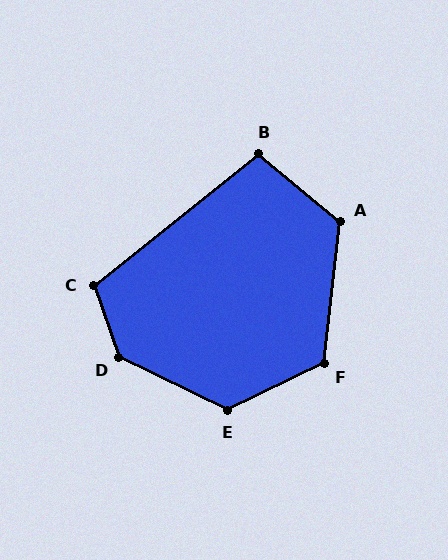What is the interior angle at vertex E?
Approximately 128 degrees (obtuse).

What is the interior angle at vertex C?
Approximately 109 degrees (obtuse).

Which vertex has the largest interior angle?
D, at approximately 135 degrees.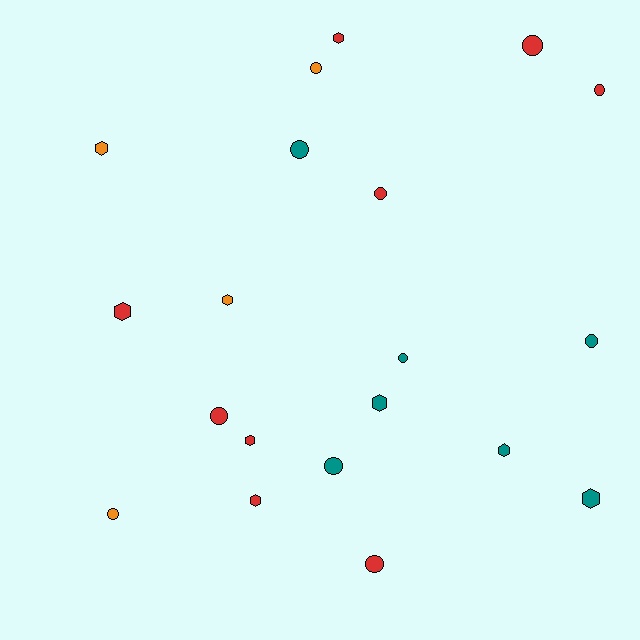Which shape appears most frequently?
Circle, with 11 objects.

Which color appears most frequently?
Red, with 9 objects.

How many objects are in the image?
There are 20 objects.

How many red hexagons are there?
There are 4 red hexagons.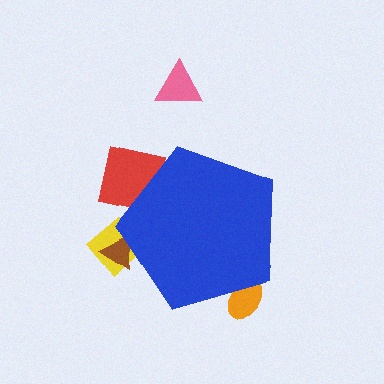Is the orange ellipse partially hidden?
Yes, the orange ellipse is partially hidden behind the blue pentagon.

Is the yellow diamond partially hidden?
Yes, the yellow diamond is partially hidden behind the blue pentagon.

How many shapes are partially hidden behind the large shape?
4 shapes are partially hidden.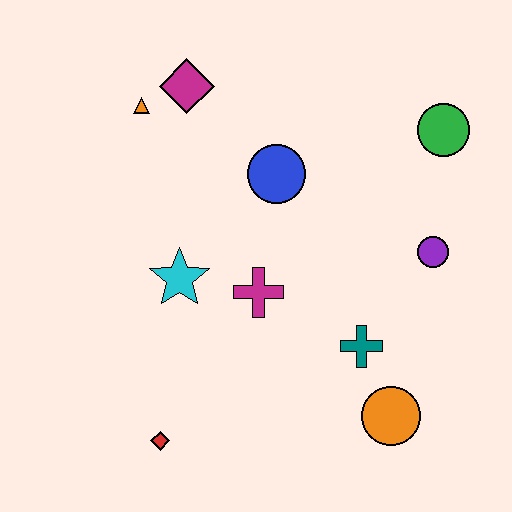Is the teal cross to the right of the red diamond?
Yes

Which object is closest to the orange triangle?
The magenta diamond is closest to the orange triangle.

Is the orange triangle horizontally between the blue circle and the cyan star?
No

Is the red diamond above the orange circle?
No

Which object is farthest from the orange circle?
The orange triangle is farthest from the orange circle.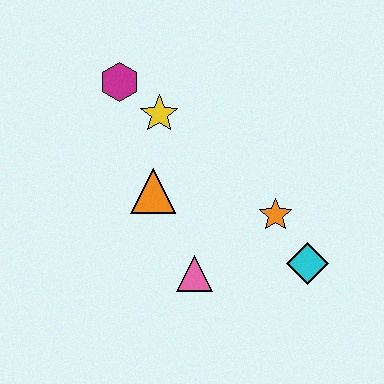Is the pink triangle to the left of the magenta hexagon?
No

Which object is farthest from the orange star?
The magenta hexagon is farthest from the orange star.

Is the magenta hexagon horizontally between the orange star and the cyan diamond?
No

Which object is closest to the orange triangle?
The yellow star is closest to the orange triangle.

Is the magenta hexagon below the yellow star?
No